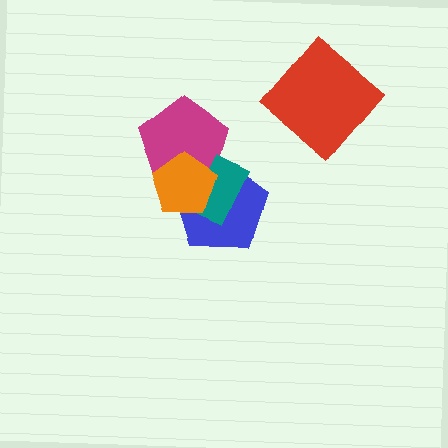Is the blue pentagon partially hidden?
Yes, it is partially covered by another shape.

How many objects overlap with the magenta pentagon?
3 objects overlap with the magenta pentagon.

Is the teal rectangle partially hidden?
Yes, it is partially covered by another shape.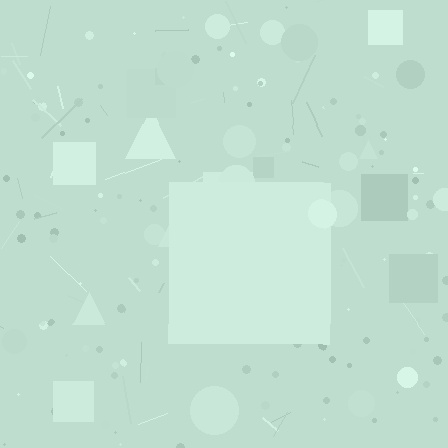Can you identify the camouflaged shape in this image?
The camouflaged shape is a square.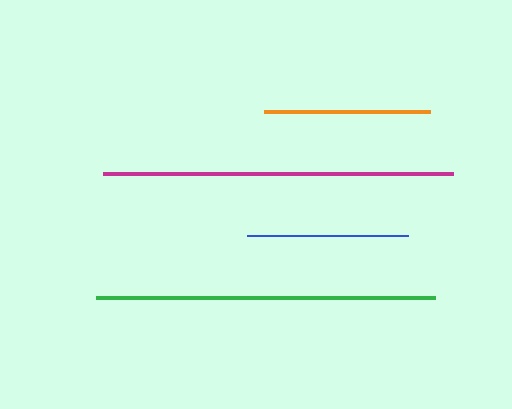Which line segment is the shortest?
The blue line is the shortest at approximately 161 pixels.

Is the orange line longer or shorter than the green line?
The green line is longer than the orange line.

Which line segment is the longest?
The magenta line is the longest at approximately 350 pixels.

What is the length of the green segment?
The green segment is approximately 339 pixels long.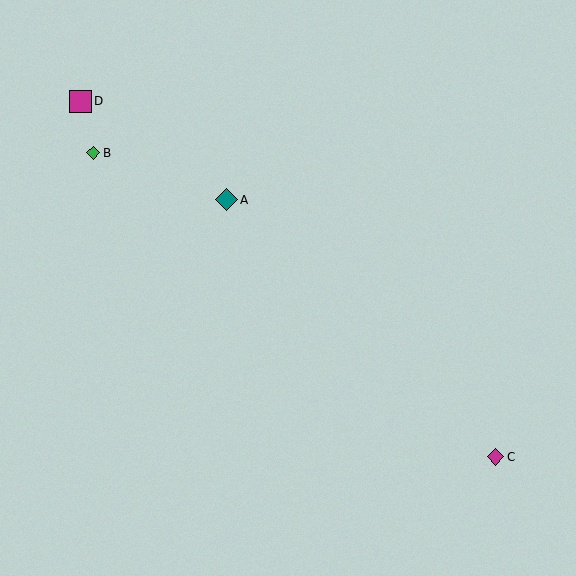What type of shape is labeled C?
Shape C is a magenta diamond.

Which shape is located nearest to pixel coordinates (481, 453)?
The magenta diamond (labeled C) at (495, 457) is nearest to that location.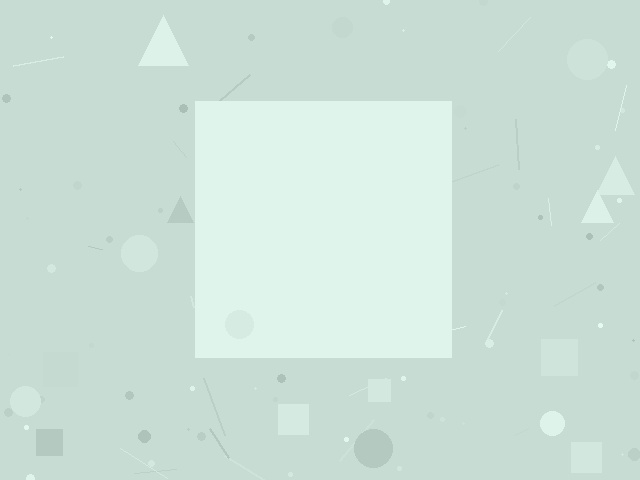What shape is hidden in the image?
A square is hidden in the image.